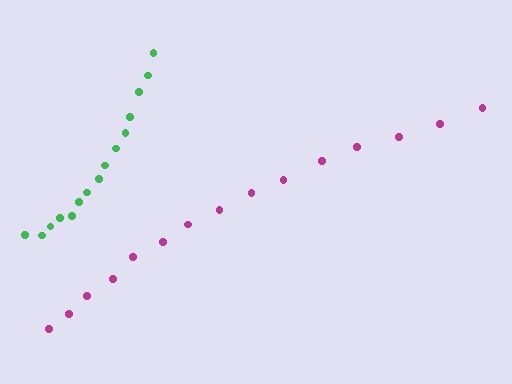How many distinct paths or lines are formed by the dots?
There are 2 distinct paths.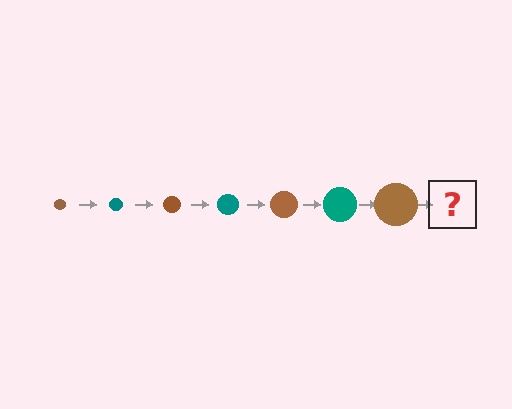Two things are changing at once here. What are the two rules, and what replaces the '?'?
The two rules are that the circle grows larger each step and the color cycles through brown and teal. The '?' should be a teal circle, larger than the previous one.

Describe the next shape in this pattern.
It should be a teal circle, larger than the previous one.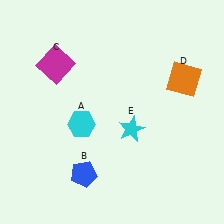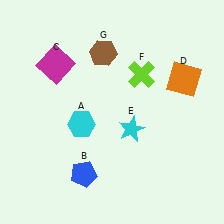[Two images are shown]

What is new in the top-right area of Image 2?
A lime cross (F) was added in the top-right area of Image 2.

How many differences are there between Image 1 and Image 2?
There are 2 differences between the two images.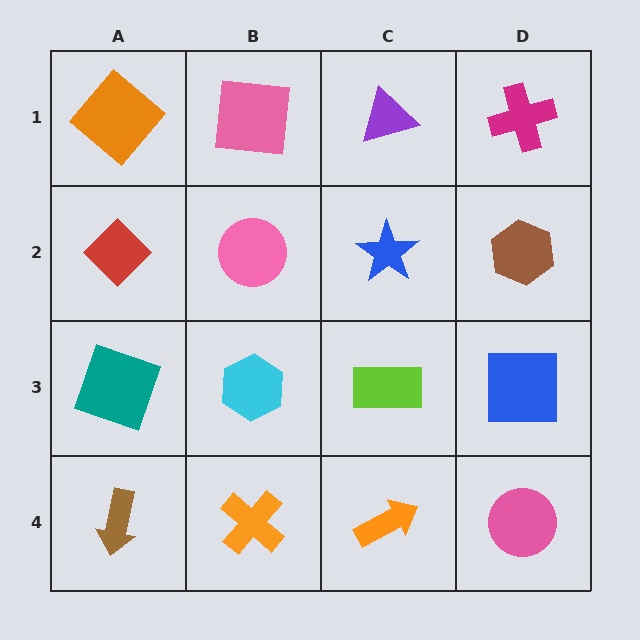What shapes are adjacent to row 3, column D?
A brown hexagon (row 2, column D), a pink circle (row 4, column D), a lime rectangle (row 3, column C).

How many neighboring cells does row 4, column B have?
3.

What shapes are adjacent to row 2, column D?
A magenta cross (row 1, column D), a blue square (row 3, column D), a blue star (row 2, column C).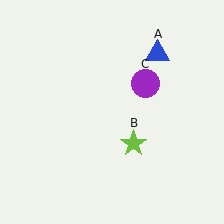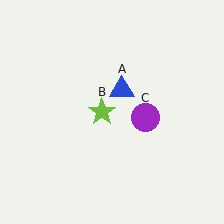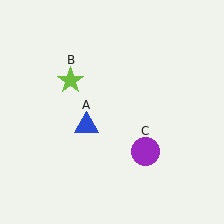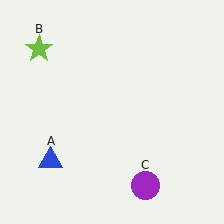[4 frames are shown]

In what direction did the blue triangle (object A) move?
The blue triangle (object A) moved down and to the left.